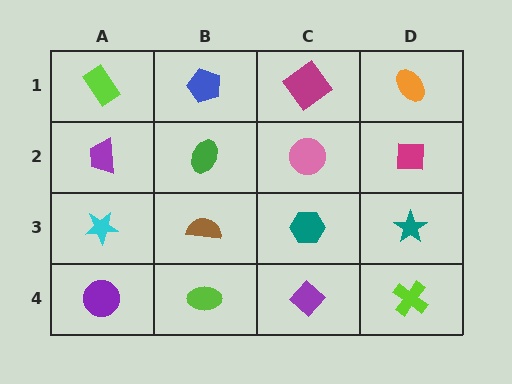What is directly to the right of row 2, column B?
A pink circle.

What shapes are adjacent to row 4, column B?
A brown semicircle (row 3, column B), a purple circle (row 4, column A), a purple diamond (row 4, column C).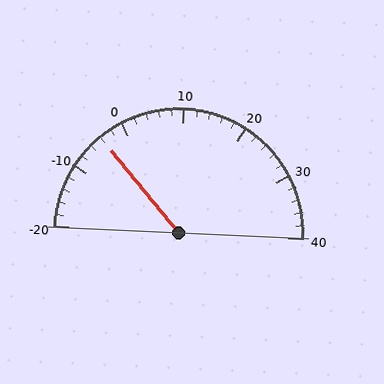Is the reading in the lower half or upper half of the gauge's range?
The reading is in the lower half of the range (-20 to 40).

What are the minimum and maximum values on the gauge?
The gauge ranges from -20 to 40.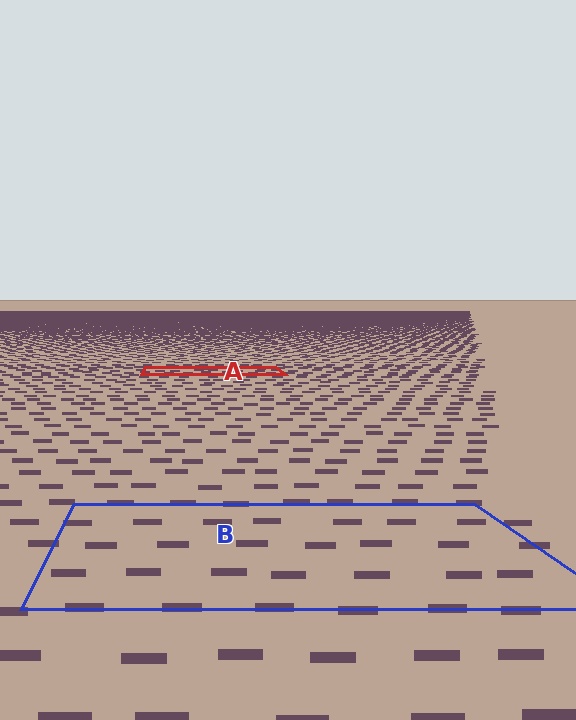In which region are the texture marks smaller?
The texture marks are smaller in region A, because it is farther away.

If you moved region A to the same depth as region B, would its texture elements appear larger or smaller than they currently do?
They would appear larger. At a closer depth, the same texture elements are projected at a bigger on-screen size.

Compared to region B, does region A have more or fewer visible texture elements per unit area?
Region A has more texture elements per unit area — they are packed more densely because it is farther away.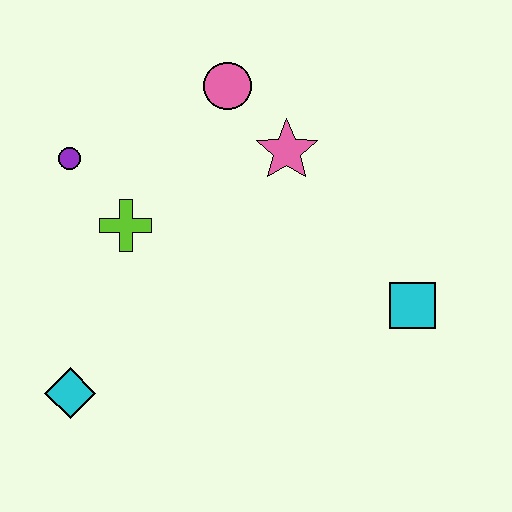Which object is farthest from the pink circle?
The cyan diamond is farthest from the pink circle.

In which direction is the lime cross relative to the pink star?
The lime cross is to the left of the pink star.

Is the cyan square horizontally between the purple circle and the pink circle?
No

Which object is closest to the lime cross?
The purple circle is closest to the lime cross.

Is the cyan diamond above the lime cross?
No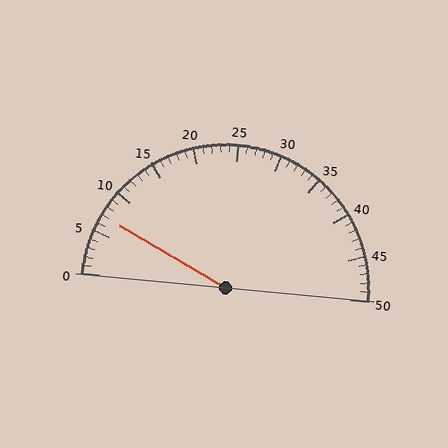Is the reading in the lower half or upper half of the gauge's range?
The reading is in the lower half of the range (0 to 50).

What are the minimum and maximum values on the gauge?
The gauge ranges from 0 to 50.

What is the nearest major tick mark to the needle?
The nearest major tick mark is 5.